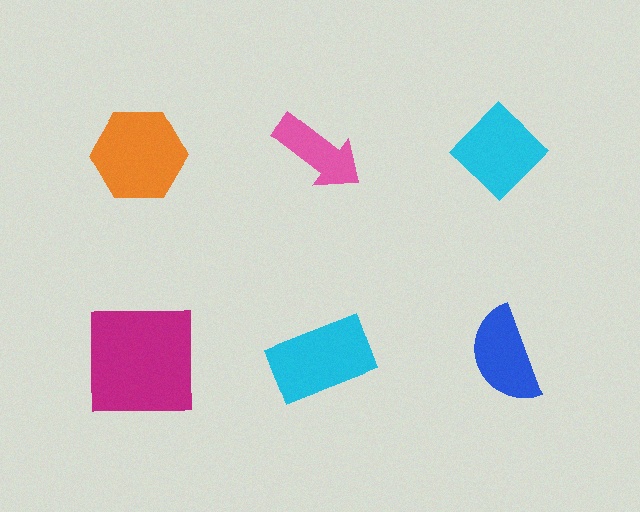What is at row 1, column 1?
An orange hexagon.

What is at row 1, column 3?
A cyan diamond.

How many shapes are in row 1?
3 shapes.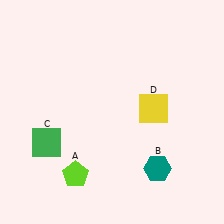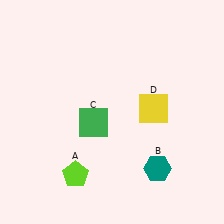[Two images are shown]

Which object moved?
The green square (C) moved right.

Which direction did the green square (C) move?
The green square (C) moved right.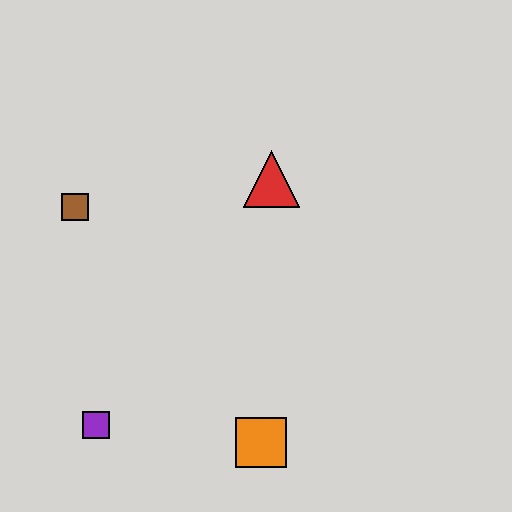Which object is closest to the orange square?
The purple square is closest to the orange square.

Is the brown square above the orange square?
Yes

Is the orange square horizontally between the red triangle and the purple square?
Yes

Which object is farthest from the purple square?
The red triangle is farthest from the purple square.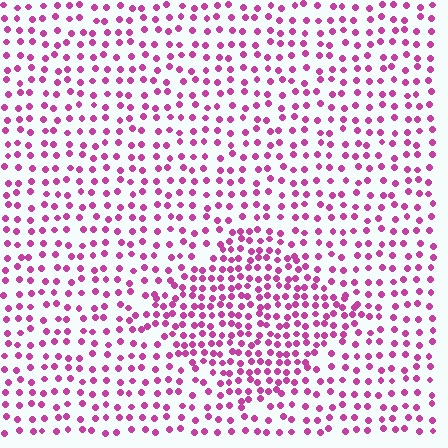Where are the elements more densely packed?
The elements are more densely packed inside the diamond boundary.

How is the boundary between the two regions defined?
The boundary is defined by a change in element density (approximately 1.8x ratio). All elements are the same color, size, and shape.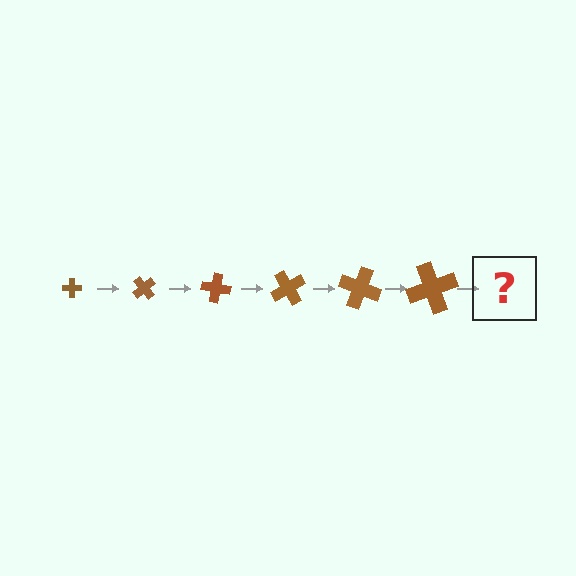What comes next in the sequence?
The next element should be a cross, larger than the previous one and rotated 300 degrees from the start.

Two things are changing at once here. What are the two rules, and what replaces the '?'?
The two rules are that the cross grows larger each step and it rotates 50 degrees each step. The '?' should be a cross, larger than the previous one and rotated 300 degrees from the start.